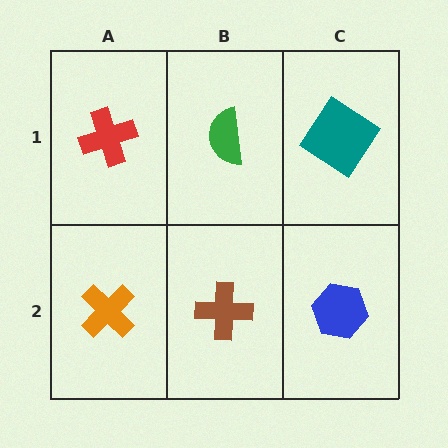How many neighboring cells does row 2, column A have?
2.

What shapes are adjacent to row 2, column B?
A green semicircle (row 1, column B), an orange cross (row 2, column A), a blue hexagon (row 2, column C).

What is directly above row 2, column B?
A green semicircle.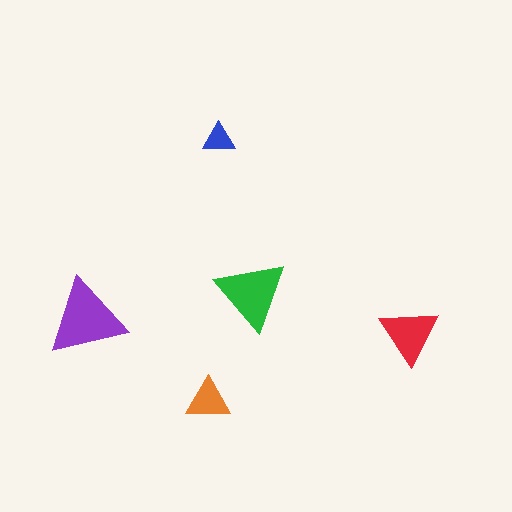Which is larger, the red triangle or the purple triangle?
The purple one.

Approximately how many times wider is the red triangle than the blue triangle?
About 2 times wider.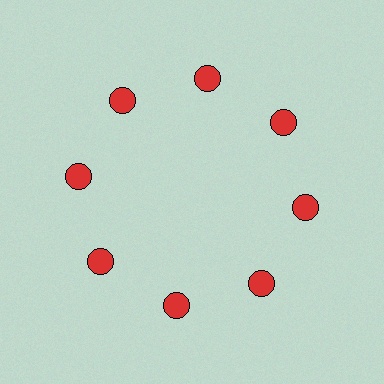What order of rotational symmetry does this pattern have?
This pattern has 8-fold rotational symmetry.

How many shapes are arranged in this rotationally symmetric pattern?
There are 8 shapes, arranged in 8 groups of 1.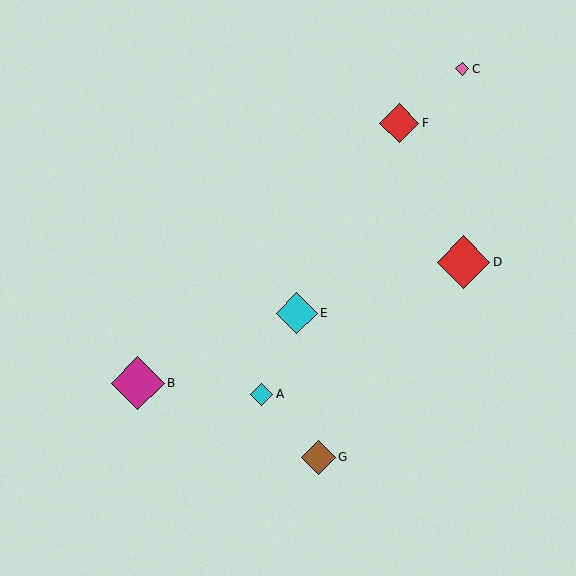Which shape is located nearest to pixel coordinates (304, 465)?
The brown diamond (labeled G) at (318, 457) is nearest to that location.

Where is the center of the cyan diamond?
The center of the cyan diamond is at (297, 313).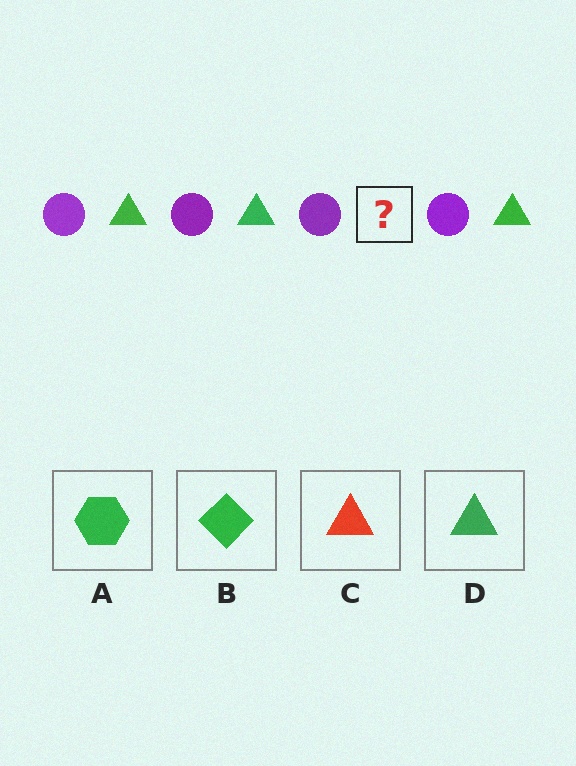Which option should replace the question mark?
Option D.